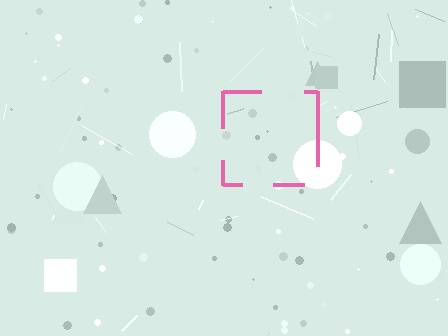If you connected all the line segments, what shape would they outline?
They would outline a square.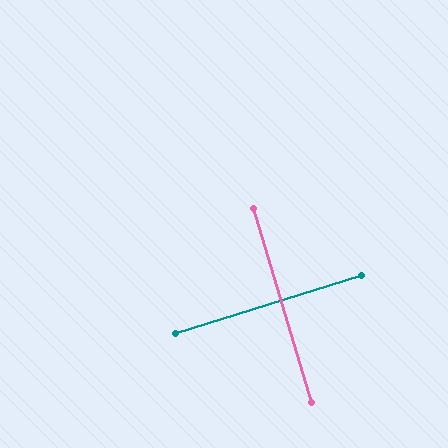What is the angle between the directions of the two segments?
Approximately 90 degrees.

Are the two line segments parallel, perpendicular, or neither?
Perpendicular — they meet at approximately 90°.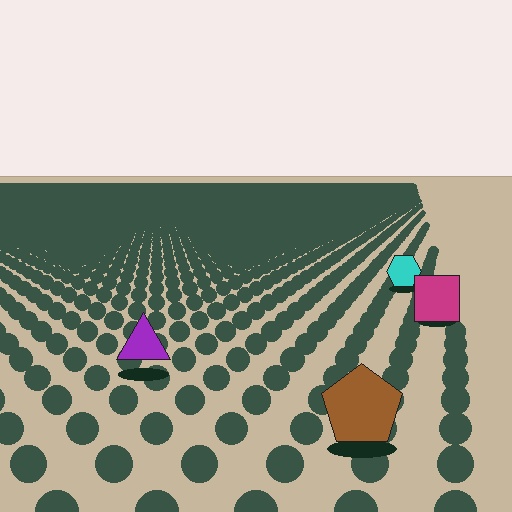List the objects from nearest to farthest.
From nearest to farthest: the brown pentagon, the purple triangle, the magenta square, the cyan hexagon.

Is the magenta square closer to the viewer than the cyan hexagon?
Yes. The magenta square is closer — you can tell from the texture gradient: the ground texture is coarser near it.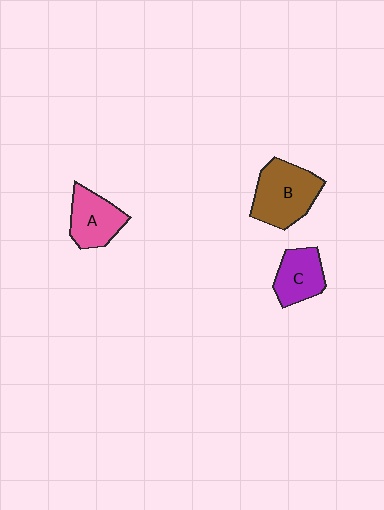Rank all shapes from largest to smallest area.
From largest to smallest: B (brown), A (pink), C (purple).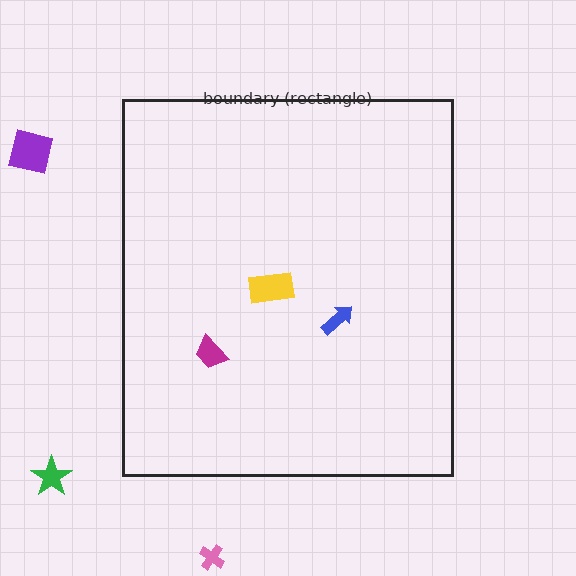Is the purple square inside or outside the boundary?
Outside.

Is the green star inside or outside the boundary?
Outside.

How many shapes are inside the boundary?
3 inside, 3 outside.